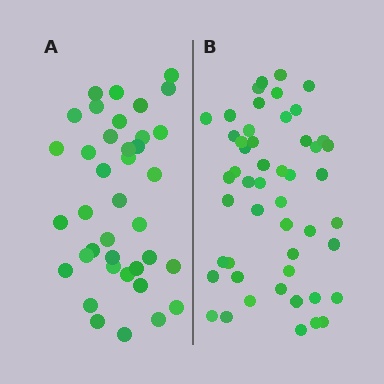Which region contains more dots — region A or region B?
Region B (the right region) has more dots.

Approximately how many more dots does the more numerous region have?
Region B has roughly 12 or so more dots than region A.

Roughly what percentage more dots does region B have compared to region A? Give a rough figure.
About 30% more.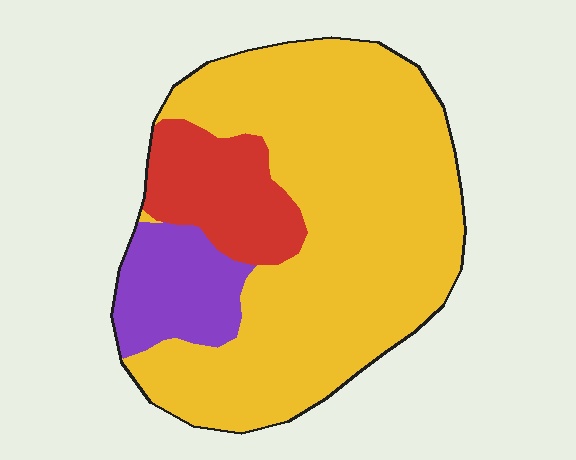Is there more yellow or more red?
Yellow.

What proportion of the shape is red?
Red takes up about one sixth (1/6) of the shape.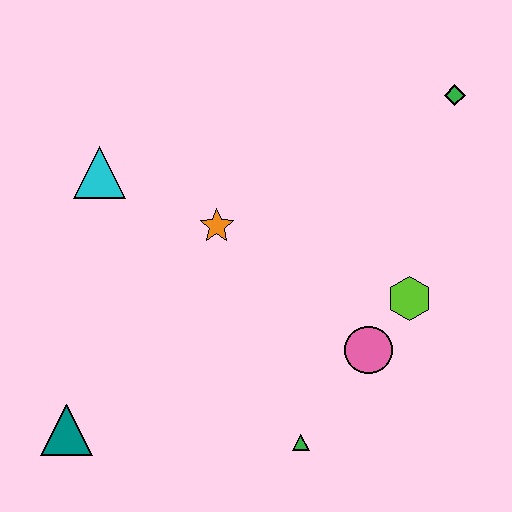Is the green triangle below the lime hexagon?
Yes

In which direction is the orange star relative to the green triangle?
The orange star is above the green triangle.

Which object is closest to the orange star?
The cyan triangle is closest to the orange star.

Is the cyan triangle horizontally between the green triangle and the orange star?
No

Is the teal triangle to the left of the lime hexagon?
Yes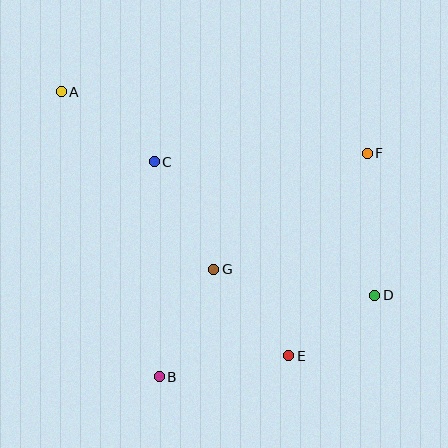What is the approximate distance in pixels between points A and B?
The distance between A and B is approximately 301 pixels.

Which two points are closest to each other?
Points D and E are closest to each other.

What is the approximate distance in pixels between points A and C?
The distance between A and C is approximately 116 pixels.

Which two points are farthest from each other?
Points A and D are farthest from each other.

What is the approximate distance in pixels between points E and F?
The distance between E and F is approximately 217 pixels.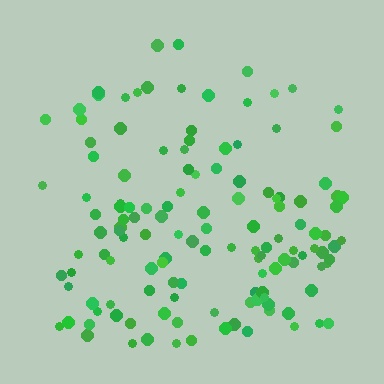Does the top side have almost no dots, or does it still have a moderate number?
Still a moderate number, just noticeably fewer than the bottom.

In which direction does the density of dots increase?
From top to bottom, with the bottom side densest.